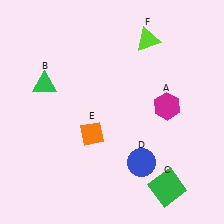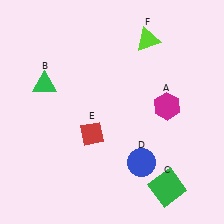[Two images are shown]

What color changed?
The diamond (E) changed from orange in Image 1 to red in Image 2.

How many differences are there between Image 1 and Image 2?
There is 1 difference between the two images.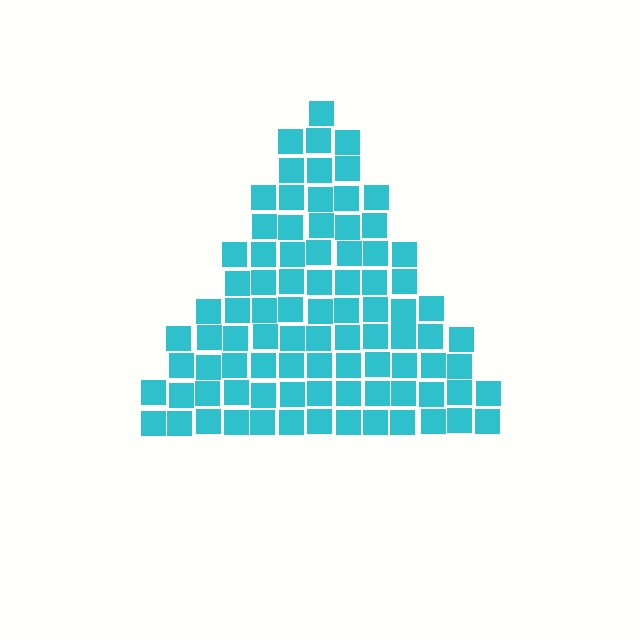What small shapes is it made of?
It is made of small squares.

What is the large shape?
The large shape is a triangle.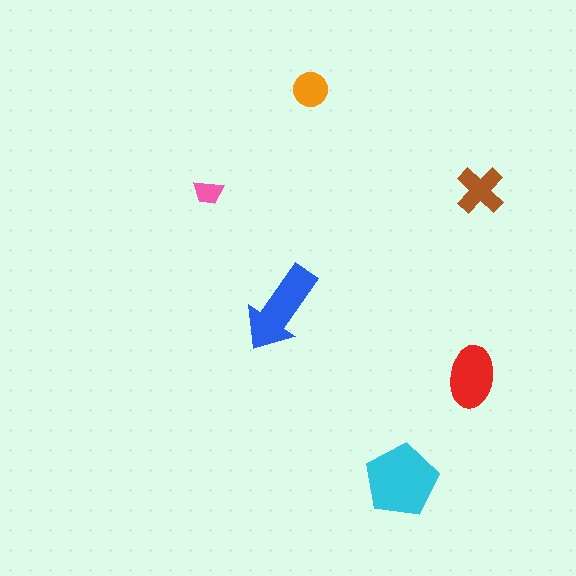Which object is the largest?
The cyan pentagon.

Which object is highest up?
The orange circle is topmost.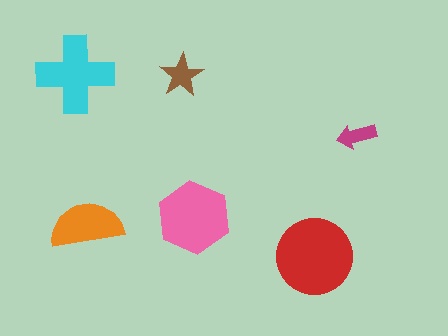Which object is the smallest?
The magenta arrow.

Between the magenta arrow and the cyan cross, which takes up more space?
The cyan cross.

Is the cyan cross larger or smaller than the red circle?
Smaller.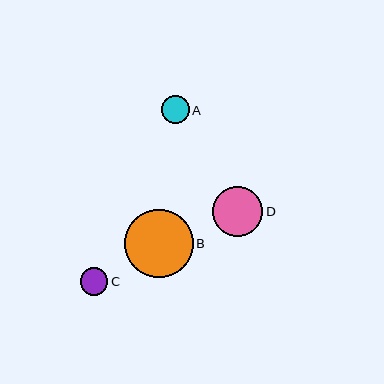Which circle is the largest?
Circle B is the largest with a size of approximately 68 pixels.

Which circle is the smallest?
Circle C is the smallest with a size of approximately 28 pixels.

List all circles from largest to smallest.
From largest to smallest: B, D, A, C.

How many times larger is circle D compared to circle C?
Circle D is approximately 1.8 times the size of circle C.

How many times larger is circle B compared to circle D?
Circle B is approximately 1.3 times the size of circle D.